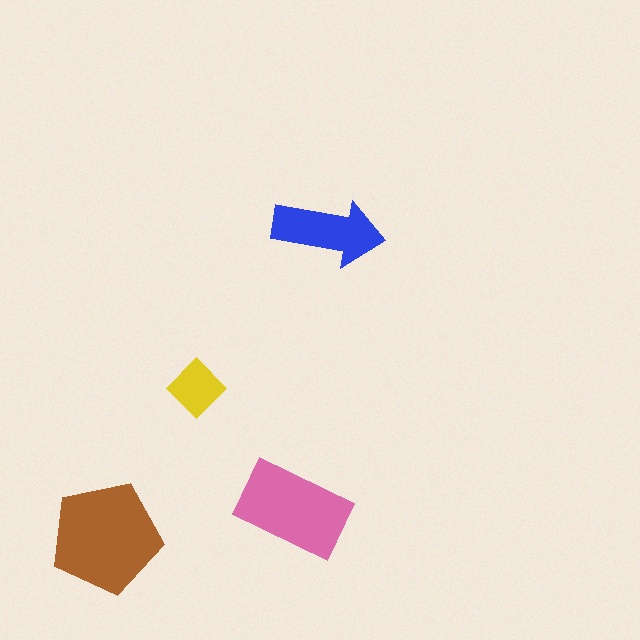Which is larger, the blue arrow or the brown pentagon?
The brown pentagon.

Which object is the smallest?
The yellow diamond.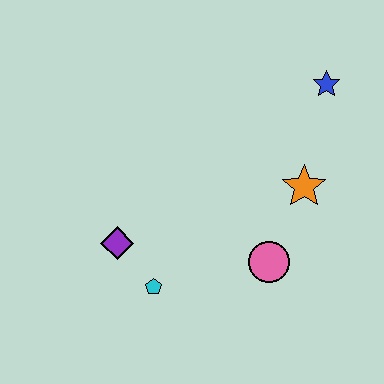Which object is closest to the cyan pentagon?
The purple diamond is closest to the cyan pentagon.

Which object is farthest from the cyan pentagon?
The blue star is farthest from the cyan pentagon.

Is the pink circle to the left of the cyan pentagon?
No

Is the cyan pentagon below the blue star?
Yes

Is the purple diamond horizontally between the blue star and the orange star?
No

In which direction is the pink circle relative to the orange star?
The pink circle is below the orange star.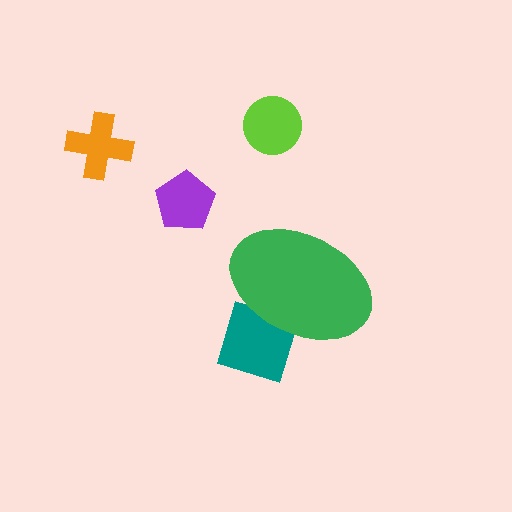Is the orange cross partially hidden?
No, the orange cross is fully visible.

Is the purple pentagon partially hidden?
No, the purple pentagon is fully visible.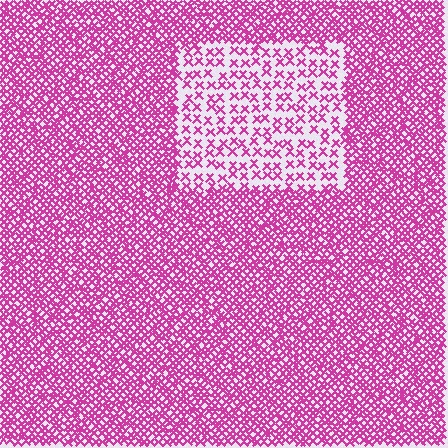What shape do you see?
I see a rectangle.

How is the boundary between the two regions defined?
The boundary is defined by a change in element density (approximately 2.6x ratio). All elements are the same color, size, and shape.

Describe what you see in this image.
The image contains small magenta elements arranged at two different densities. A rectangle-shaped region is visible where the elements are less densely packed than the surrounding area.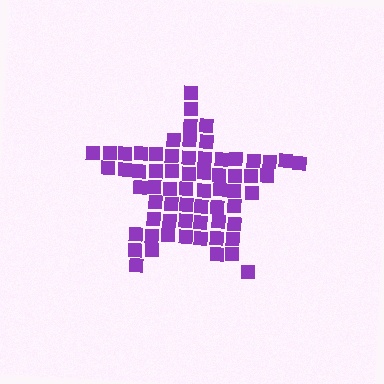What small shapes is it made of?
It is made of small squares.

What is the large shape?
The large shape is a star.